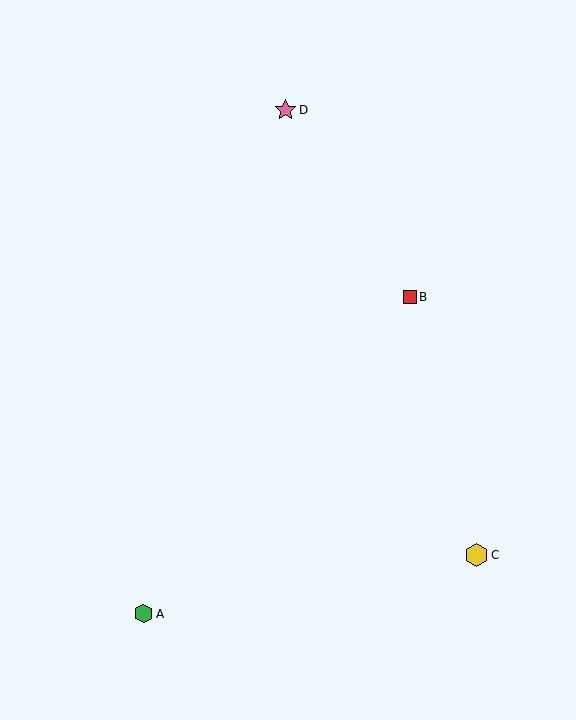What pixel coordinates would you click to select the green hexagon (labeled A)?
Click at (144, 614) to select the green hexagon A.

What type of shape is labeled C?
Shape C is a yellow hexagon.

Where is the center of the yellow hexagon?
The center of the yellow hexagon is at (477, 555).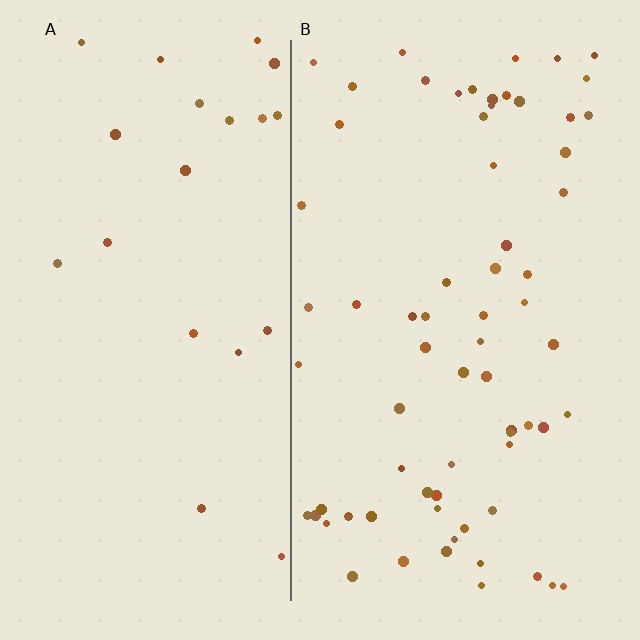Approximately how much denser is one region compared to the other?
Approximately 3.2× — region B over region A.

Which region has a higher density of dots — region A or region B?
B (the right).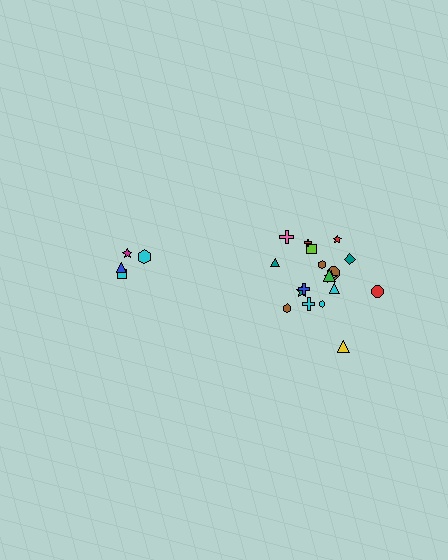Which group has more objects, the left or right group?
The right group.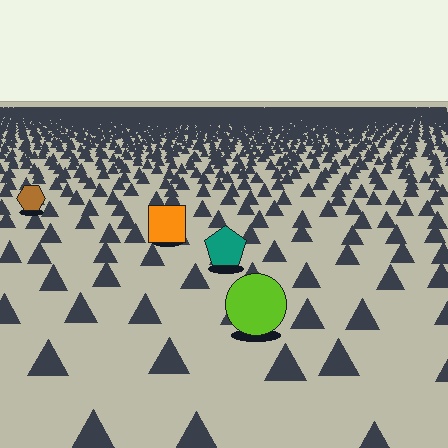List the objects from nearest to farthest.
From nearest to farthest: the lime circle, the teal pentagon, the orange square, the brown hexagon.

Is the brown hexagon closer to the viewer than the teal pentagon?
No. The teal pentagon is closer — you can tell from the texture gradient: the ground texture is coarser near it.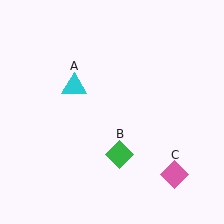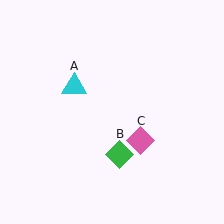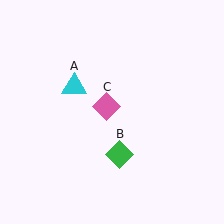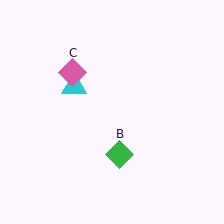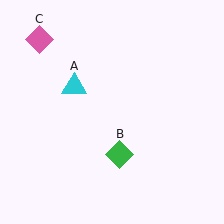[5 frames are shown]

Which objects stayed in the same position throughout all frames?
Cyan triangle (object A) and green diamond (object B) remained stationary.